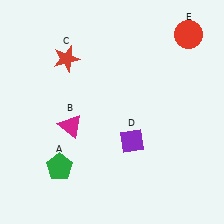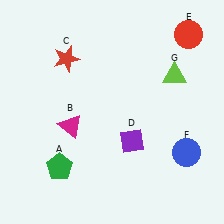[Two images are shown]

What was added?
A blue circle (F), a lime triangle (G) were added in Image 2.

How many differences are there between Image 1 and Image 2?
There are 2 differences between the two images.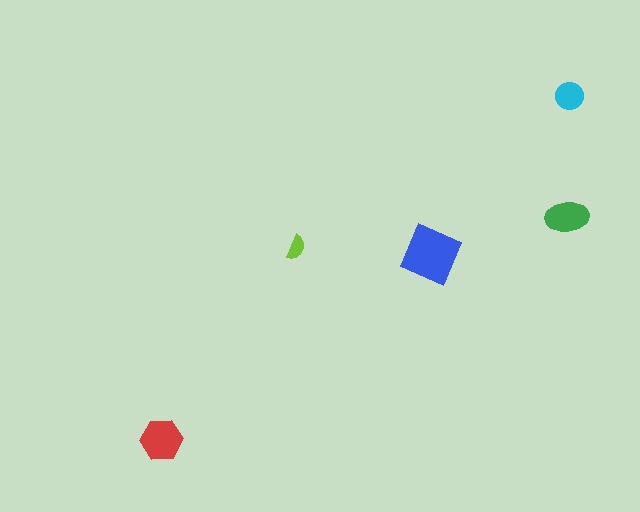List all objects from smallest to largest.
The lime semicircle, the cyan circle, the green ellipse, the red hexagon, the blue square.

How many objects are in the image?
There are 5 objects in the image.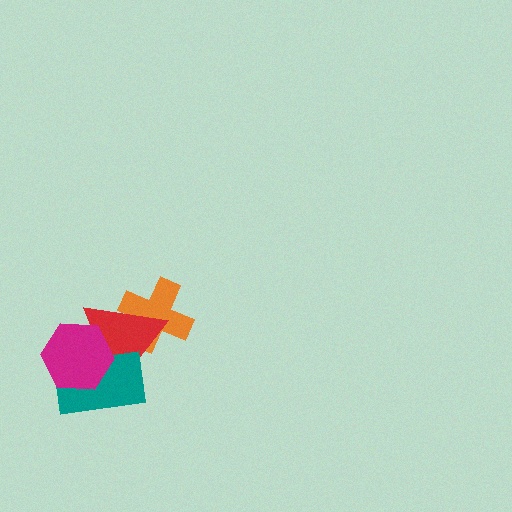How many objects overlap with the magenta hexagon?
2 objects overlap with the magenta hexagon.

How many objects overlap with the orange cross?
1 object overlaps with the orange cross.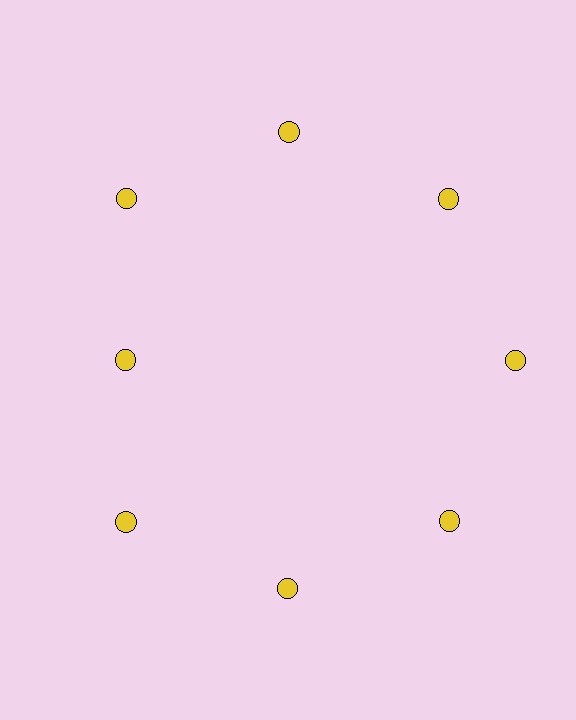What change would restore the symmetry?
The symmetry would be restored by moving it outward, back onto the ring so that all 8 circles sit at equal angles and equal distance from the center.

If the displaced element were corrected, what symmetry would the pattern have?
It would have 8-fold rotational symmetry — the pattern would map onto itself every 45 degrees.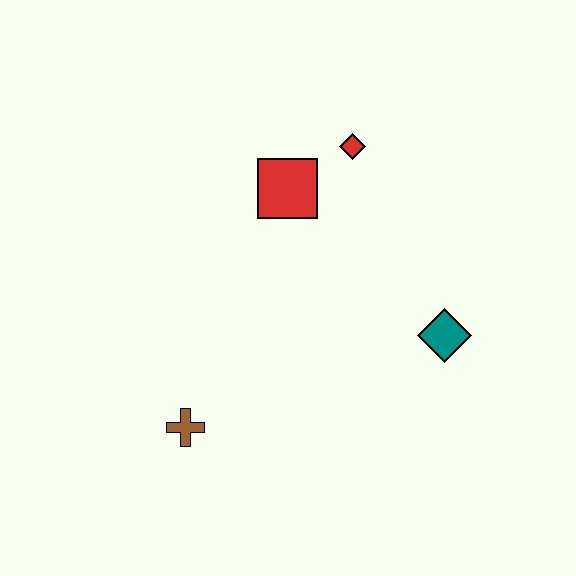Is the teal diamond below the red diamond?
Yes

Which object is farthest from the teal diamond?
The brown cross is farthest from the teal diamond.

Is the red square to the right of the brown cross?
Yes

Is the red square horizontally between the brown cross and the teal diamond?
Yes